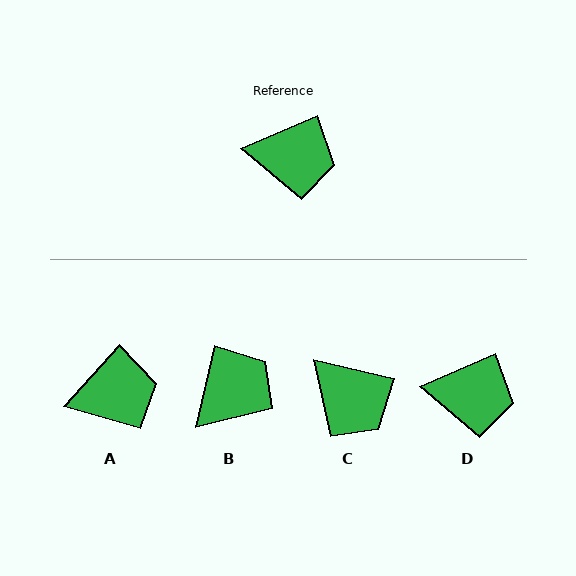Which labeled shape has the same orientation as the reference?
D.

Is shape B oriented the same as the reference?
No, it is off by about 54 degrees.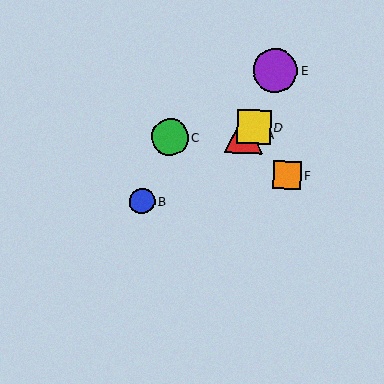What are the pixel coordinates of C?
Object C is at (170, 137).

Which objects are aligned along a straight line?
Objects A, B, D are aligned along a straight line.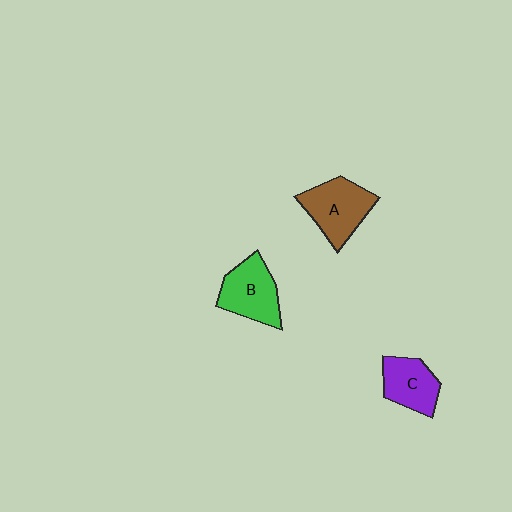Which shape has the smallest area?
Shape C (purple).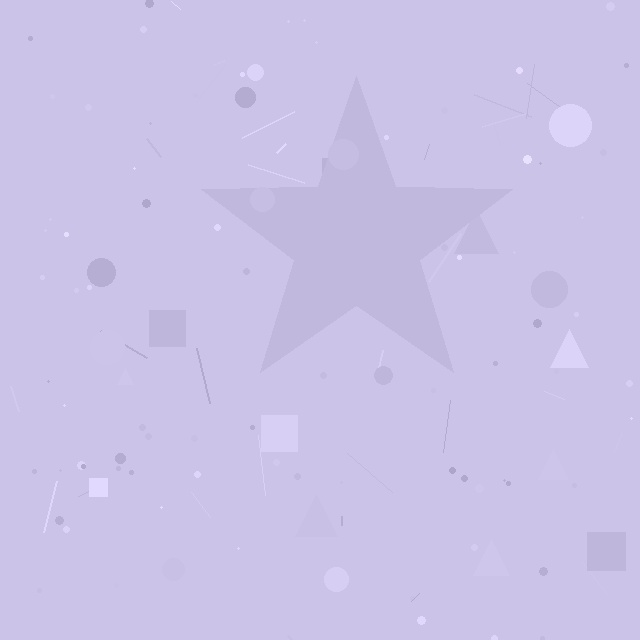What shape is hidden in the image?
A star is hidden in the image.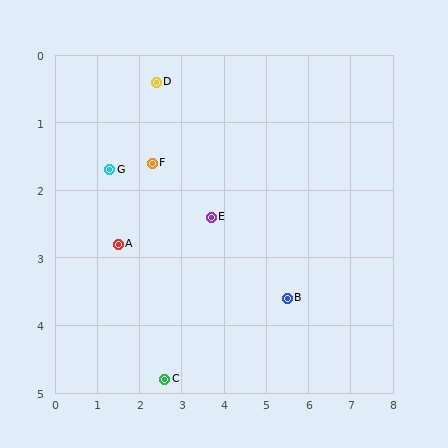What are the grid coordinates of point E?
Point E is at approximately (3.7, 2.4).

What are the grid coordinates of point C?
Point C is at approximately (2.6, 4.8).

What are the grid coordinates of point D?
Point D is at approximately (2.4, 0.4).